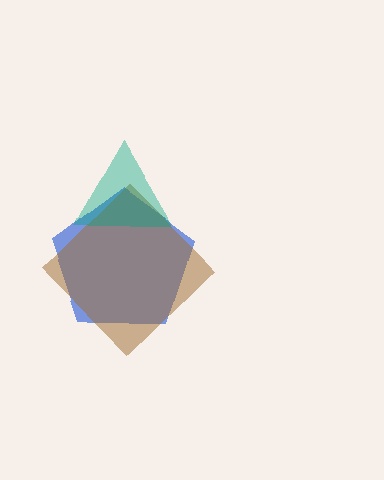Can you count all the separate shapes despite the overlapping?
Yes, there are 3 separate shapes.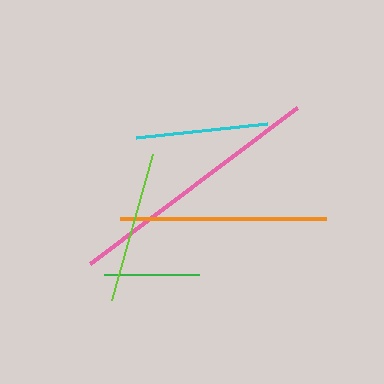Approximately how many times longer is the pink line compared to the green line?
The pink line is approximately 2.7 times the length of the green line.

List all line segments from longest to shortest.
From longest to shortest: pink, orange, lime, cyan, green.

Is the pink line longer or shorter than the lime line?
The pink line is longer than the lime line.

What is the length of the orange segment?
The orange segment is approximately 206 pixels long.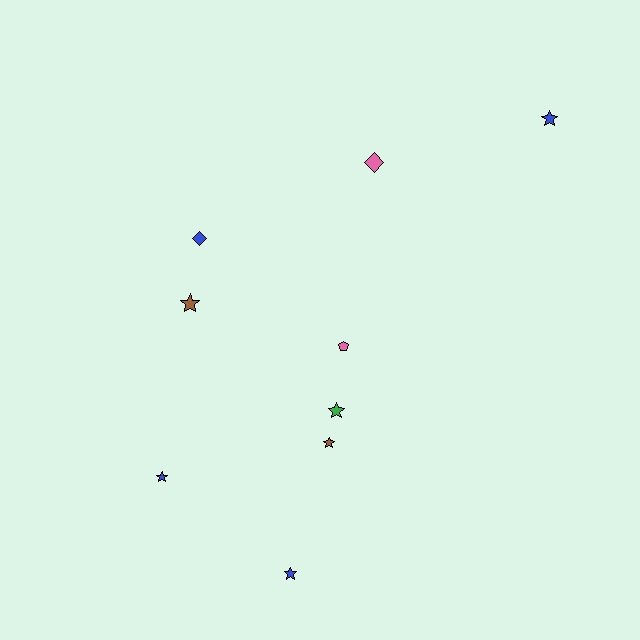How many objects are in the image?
There are 9 objects.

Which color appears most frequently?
Blue, with 4 objects.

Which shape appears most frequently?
Star, with 6 objects.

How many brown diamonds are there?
There are no brown diamonds.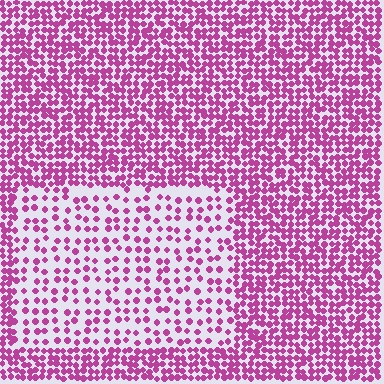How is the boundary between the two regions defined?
The boundary is defined by a change in element density (approximately 2.3x ratio). All elements are the same color, size, and shape.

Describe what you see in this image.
The image contains small magenta elements arranged at two different densities. A rectangle-shaped region is visible where the elements are less densely packed than the surrounding area.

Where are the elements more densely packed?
The elements are more densely packed outside the rectangle boundary.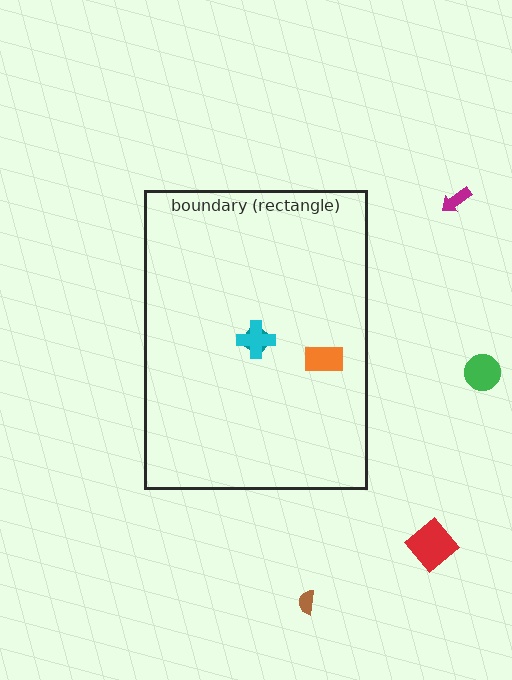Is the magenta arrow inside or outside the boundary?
Outside.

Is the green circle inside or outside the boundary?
Outside.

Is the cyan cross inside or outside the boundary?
Inside.